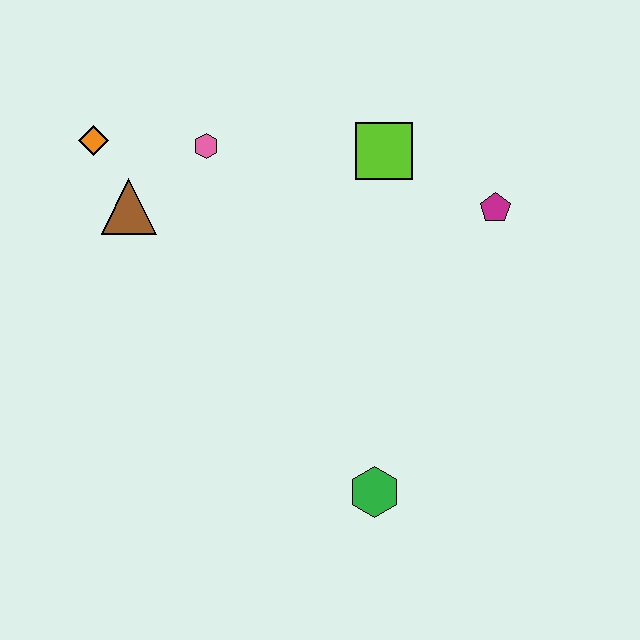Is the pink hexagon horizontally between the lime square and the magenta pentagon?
No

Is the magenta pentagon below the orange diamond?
Yes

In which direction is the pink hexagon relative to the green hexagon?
The pink hexagon is above the green hexagon.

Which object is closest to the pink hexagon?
The brown triangle is closest to the pink hexagon.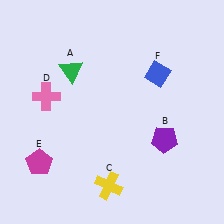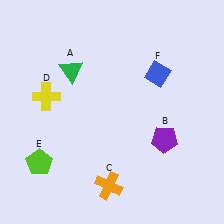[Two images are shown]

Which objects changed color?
C changed from yellow to orange. D changed from pink to yellow. E changed from magenta to lime.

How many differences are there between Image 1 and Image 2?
There are 3 differences between the two images.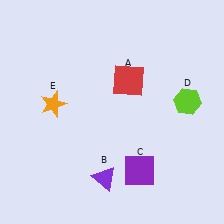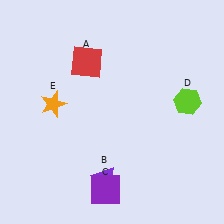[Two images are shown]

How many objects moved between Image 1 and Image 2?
2 objects moved between the two images.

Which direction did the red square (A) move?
The red square (A) moved left.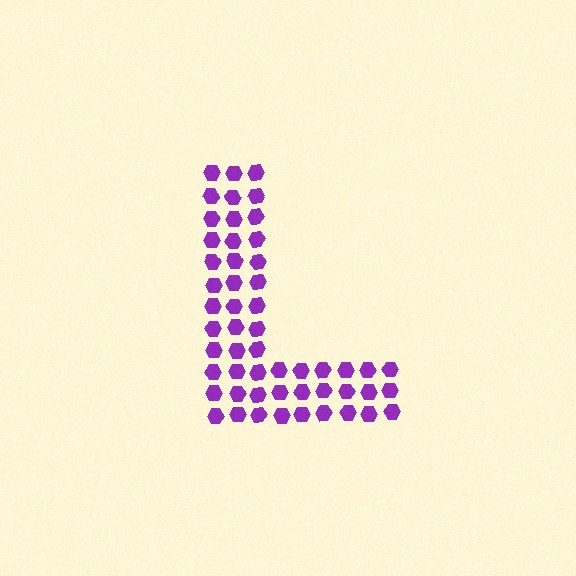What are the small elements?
The small elements are hexagons.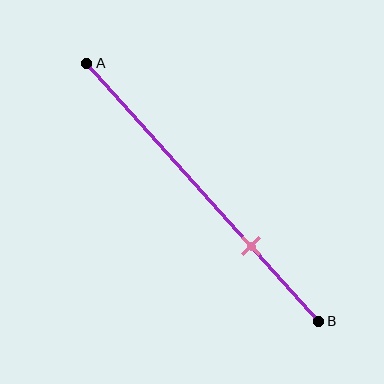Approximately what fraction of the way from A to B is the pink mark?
The pink mark is approximately 70% of the way from A to B.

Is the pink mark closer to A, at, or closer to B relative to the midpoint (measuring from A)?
The pink mark is closer to point B than the midpoint of segment AB.